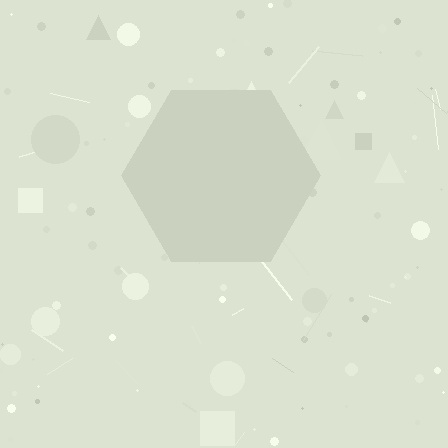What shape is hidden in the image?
A hexagon is hidden in the image.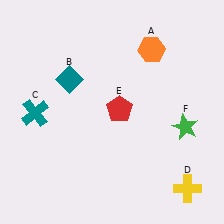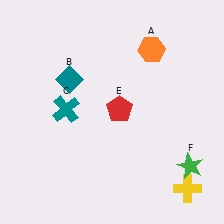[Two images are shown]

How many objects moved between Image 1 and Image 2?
2 objects moved between the two images.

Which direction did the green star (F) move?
The green star (F) moved down.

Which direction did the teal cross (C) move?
The teal cross (C) moved right.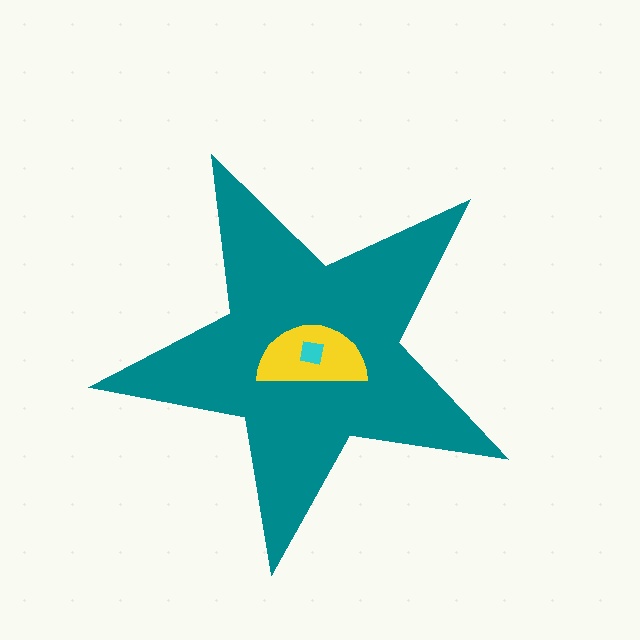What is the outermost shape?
The teal star.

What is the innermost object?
The cyan square.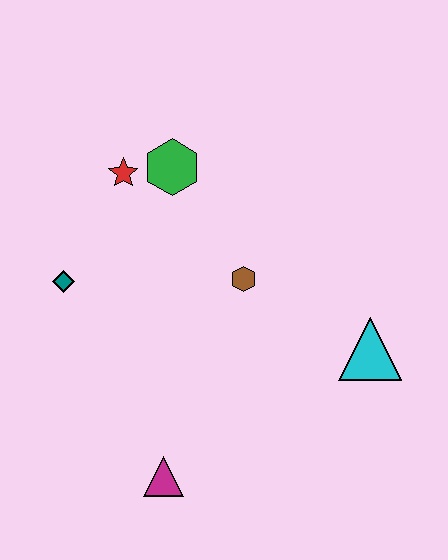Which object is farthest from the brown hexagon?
The magenta triangle is farthest from the brown hexagon.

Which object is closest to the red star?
The green hexagon is closest to the red star.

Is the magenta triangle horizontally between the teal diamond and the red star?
No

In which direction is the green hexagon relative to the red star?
The green hexagon is to the right of the red star.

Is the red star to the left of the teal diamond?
No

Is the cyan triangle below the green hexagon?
Yes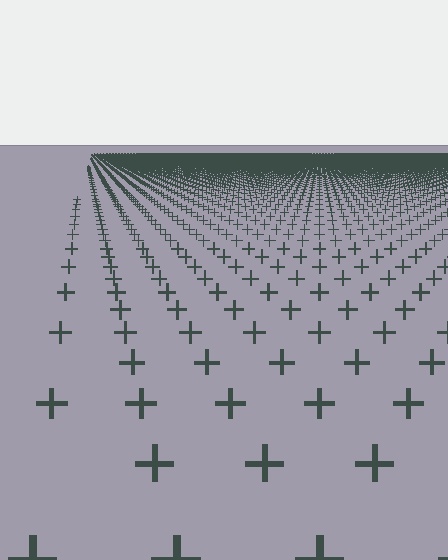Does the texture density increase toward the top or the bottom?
Density increases toward the top.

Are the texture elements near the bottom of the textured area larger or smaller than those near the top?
Larger. Near the bottom, elements are closer to the viewer and appear at a bigger on-screen size.